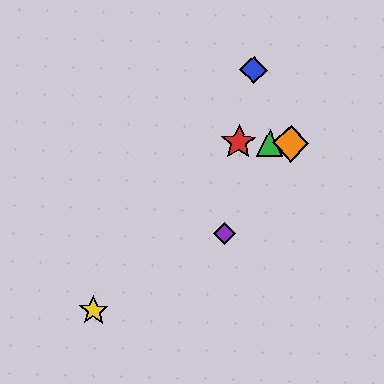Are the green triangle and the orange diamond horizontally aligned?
Yes, both are at y≈143.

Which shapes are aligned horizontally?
The red star, the green triangle, the orange diamond are aligned horizontally.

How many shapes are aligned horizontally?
3 shapes (the red star, the green triangle, the orange diamond) are aligned horizontally.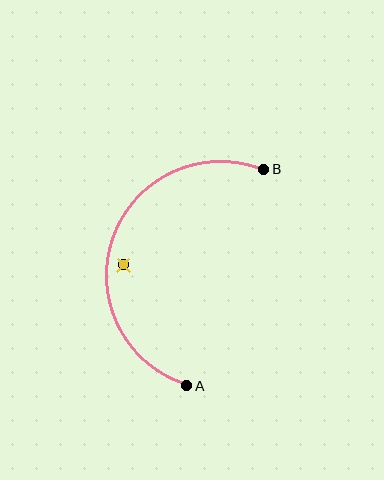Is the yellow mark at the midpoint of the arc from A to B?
No — the yellow mark does not lie on the arc at all. It sits slightly inside the curve.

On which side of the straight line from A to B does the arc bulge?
The arc bulges to the left of the straight line connecting A and B.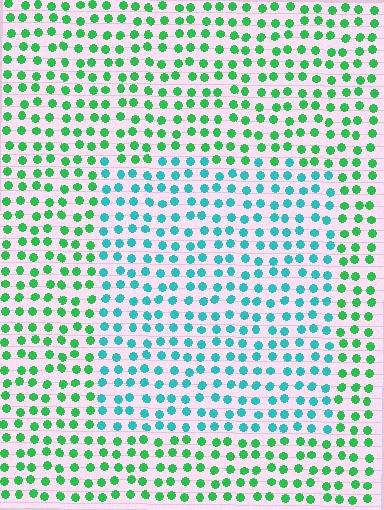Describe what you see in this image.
The image is filled with small green elements in a uniform arrangement. A rectangle-shaped region is visible where the elements are tinted to a slightly different hue, forming a subtle color boundary.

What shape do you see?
I see a rectangle.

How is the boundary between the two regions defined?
The boundary is defined purely by a slight shift in hue (about 44 degrees). Spacing, size, and orientation are identical on both sides.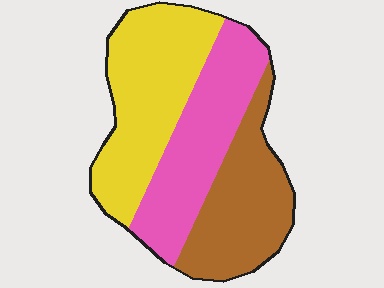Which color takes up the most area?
Yellow, at roughly 40%.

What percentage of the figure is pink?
Pink covers 32% of the figure.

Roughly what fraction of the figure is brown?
Brown takes up between a sixth and a third of the figure.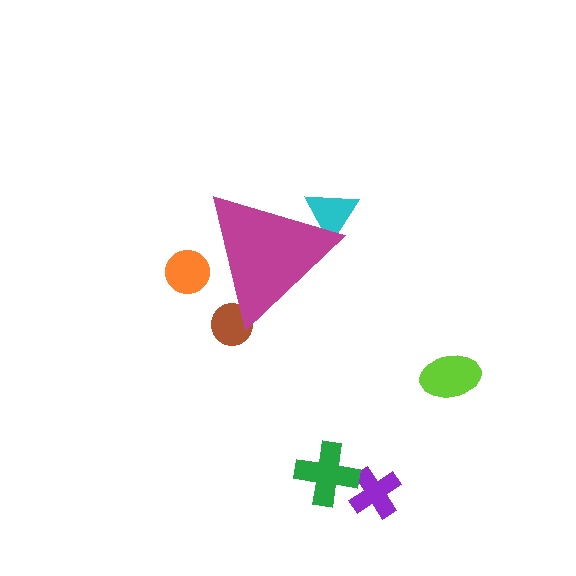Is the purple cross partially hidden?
No, the purple cross is fully visible.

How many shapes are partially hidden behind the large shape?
3 shapes are partially hidden.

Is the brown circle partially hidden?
Yes, the brown circle is partially hidden behind the magenta triangle.